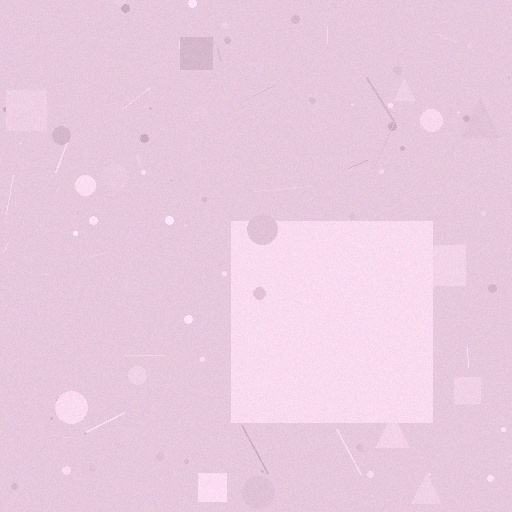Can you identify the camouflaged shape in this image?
The camouflaged shape is a square.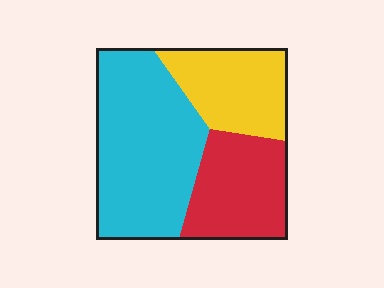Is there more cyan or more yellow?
Cyan.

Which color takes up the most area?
Cyan, at roughly 50%.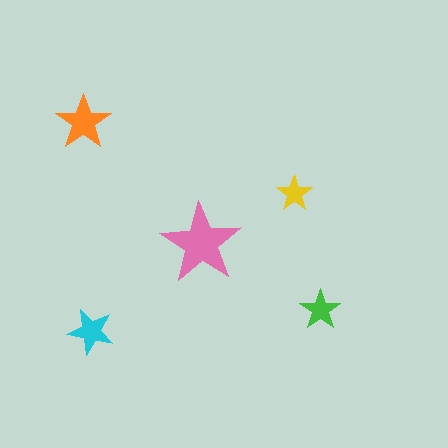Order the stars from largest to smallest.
the pink one, the orange one, the cyan one, the green one, the yellow one.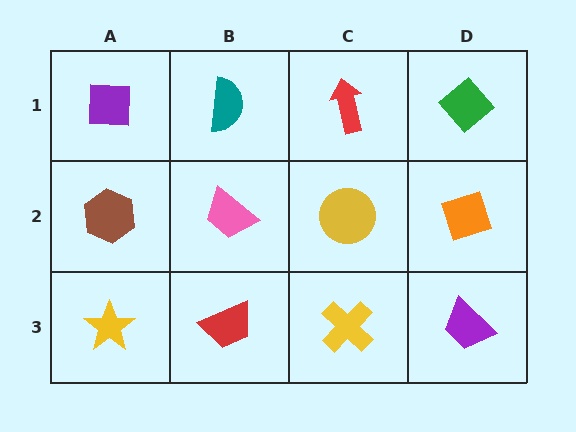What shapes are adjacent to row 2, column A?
A purple square (row 1, column A), a yellow star (row 3, column A), a pink trapezoid (row 2, column B).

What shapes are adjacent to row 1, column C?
A yellow circle (row 2, column C), a teal semicircle (row 1, column B), a green diamond (row 1, column D).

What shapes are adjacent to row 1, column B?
A pink trapezoid (row 2, column B), a purple square (row 1, column A), a red arrow (row 1, column C).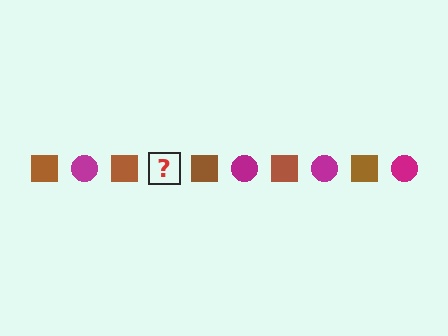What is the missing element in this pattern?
The missing element is a magenta circle.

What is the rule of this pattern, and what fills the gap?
The rule is that the pattern alternates between brown square and magenta circle. The gap should be filled with a magenta circle.